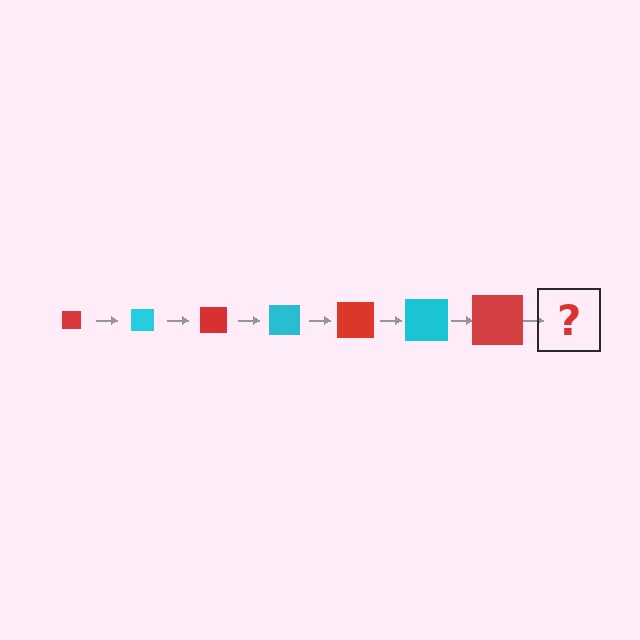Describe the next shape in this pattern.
It should be a cyan square, larger than the previous one.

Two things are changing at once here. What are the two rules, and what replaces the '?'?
The two rules are that the square grows larger each step and the color cycles through red and cyan. The '?' should be a cyan square, larger than the previous one.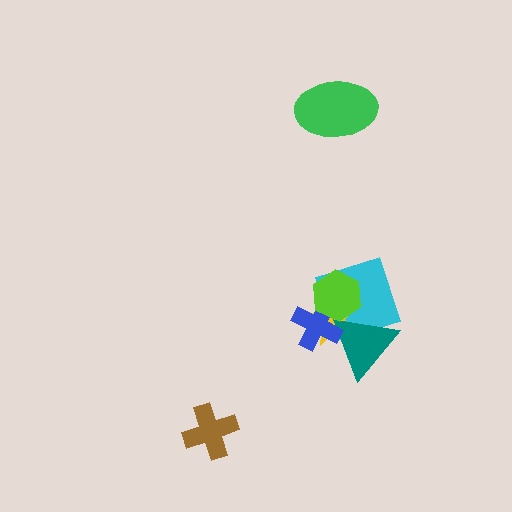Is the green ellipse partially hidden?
No, no other shape covers it.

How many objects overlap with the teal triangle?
4 objects overlap with the teal triangle.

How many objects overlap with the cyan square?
4 objects overlap with the cyan square.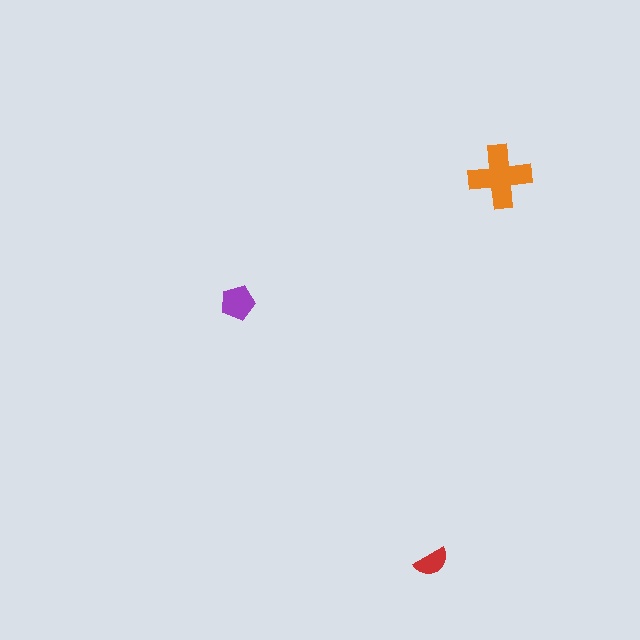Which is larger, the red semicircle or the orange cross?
The orange cross.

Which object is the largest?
The orange cross.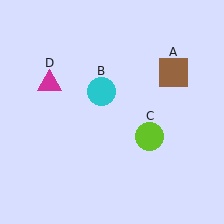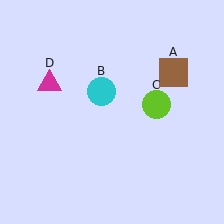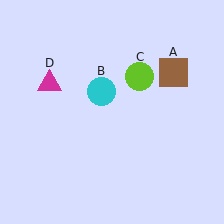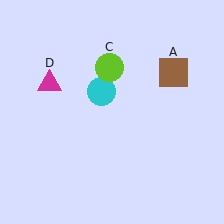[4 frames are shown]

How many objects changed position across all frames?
1 object changed position: lime circle (object C).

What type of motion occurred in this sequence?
The lime circle (object C) rotated counterclockwise around the center of the scene.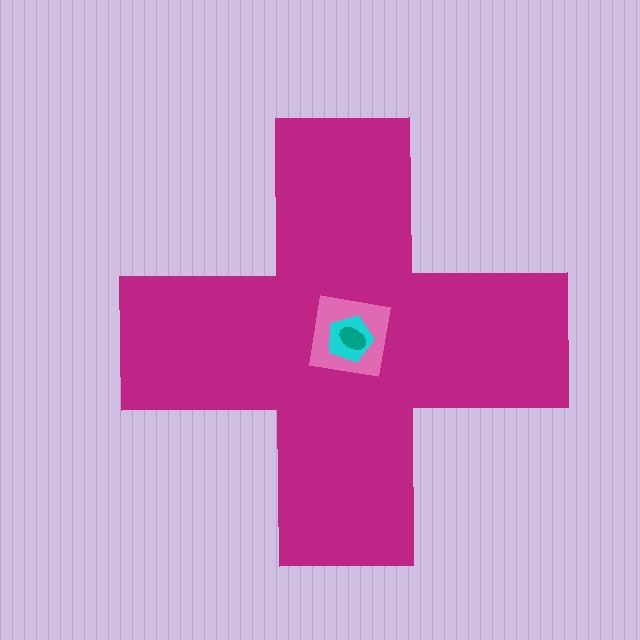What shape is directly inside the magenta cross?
The pink square.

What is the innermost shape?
The teal ellipse.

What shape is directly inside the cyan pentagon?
The teal ellipse.